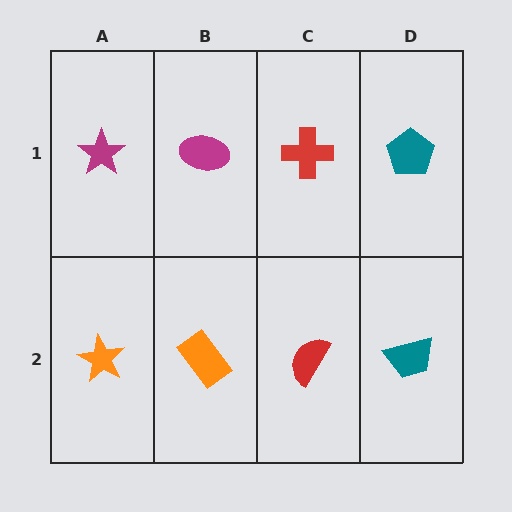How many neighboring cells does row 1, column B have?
3.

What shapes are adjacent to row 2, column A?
A magenta star (row 1, column A), an orange rectangle (row 2, column B).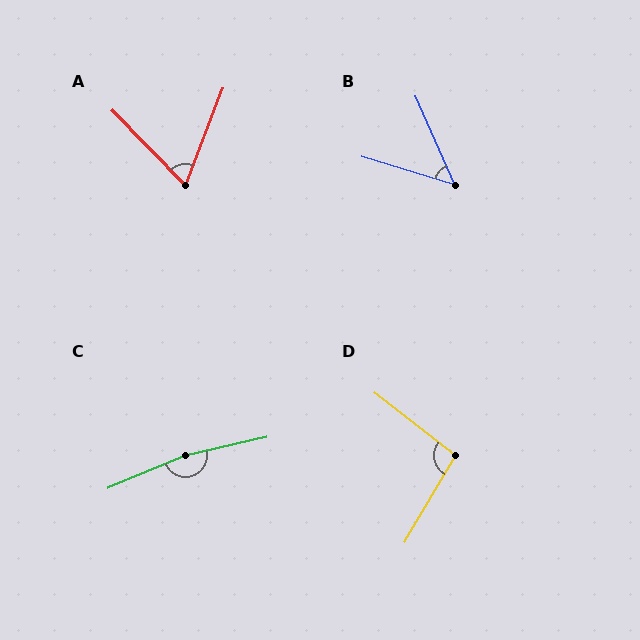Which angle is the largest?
C, at approximately 170 degrees.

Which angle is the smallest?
B, at approximately 49 degrees.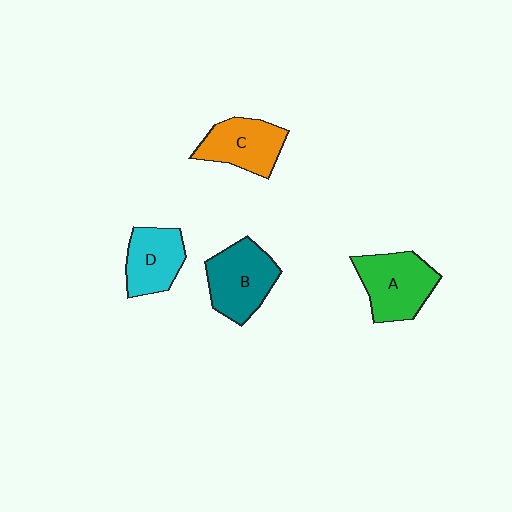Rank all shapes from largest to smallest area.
From largest to smallest: A (green), B (teal), C (orange), D (cyan).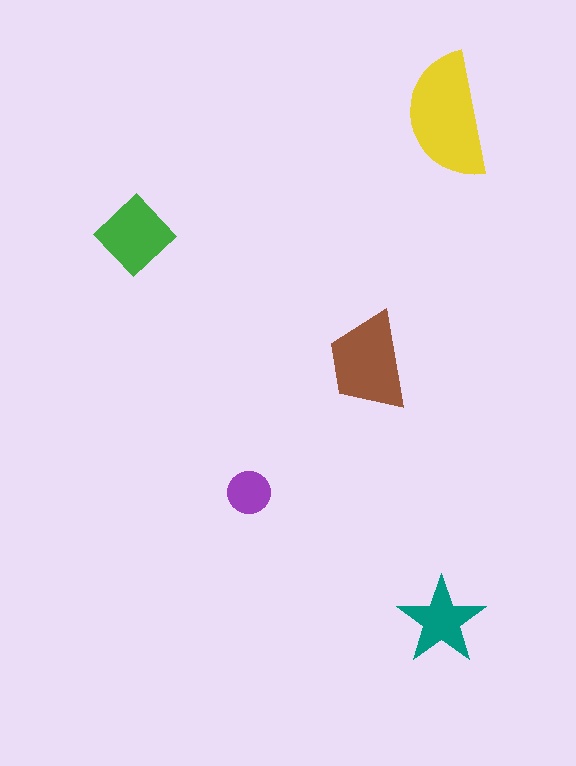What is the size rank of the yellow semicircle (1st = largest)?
1st.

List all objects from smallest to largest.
The purple circle, the teal star, the green diamond, the brown trapezoid, the yellow semicircle.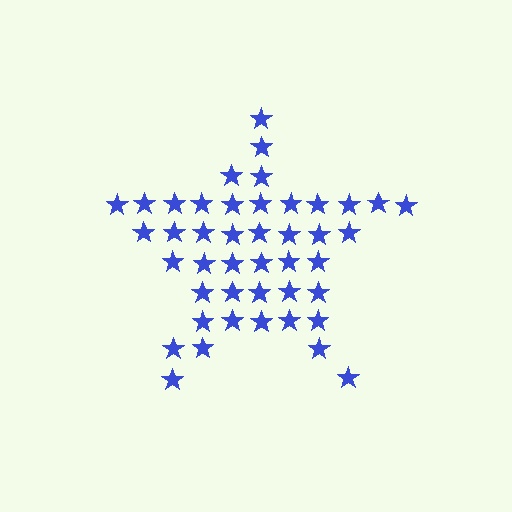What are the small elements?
The small elements are stars.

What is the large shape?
The large shape is a star.